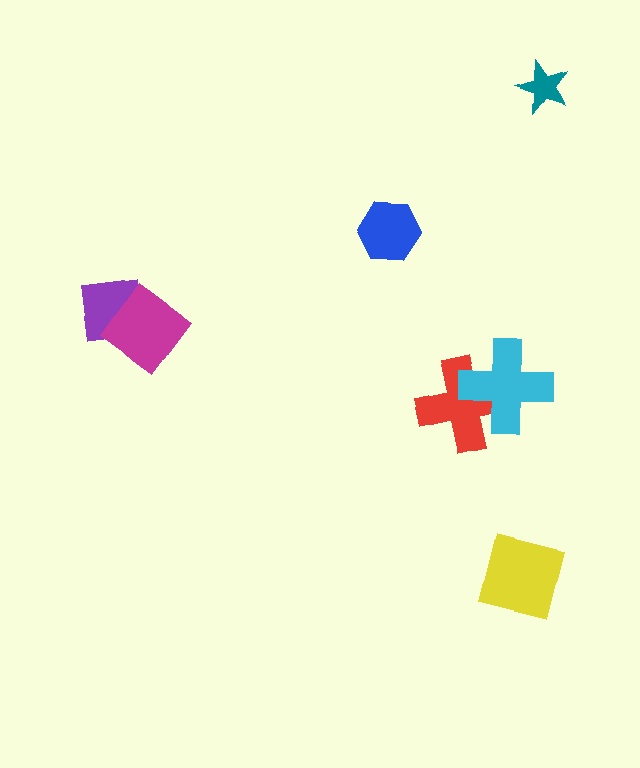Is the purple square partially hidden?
Yes, it is partially covered by another shape.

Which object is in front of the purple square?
The magenta diamond is in front of the purple square.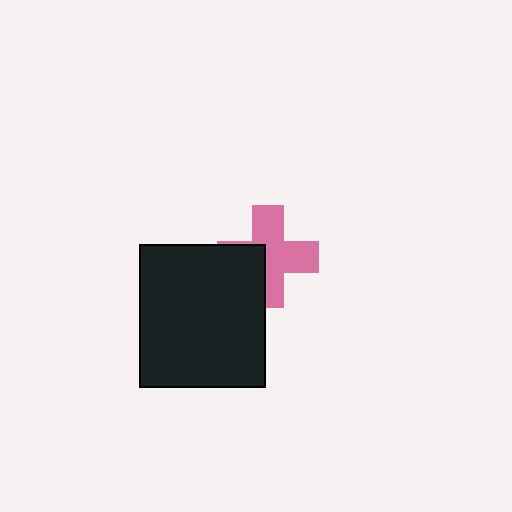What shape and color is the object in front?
The object in front is a black rectangle.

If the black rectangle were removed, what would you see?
You would see the complete pink cross.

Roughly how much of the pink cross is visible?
Most of it is visible (roughly 65%).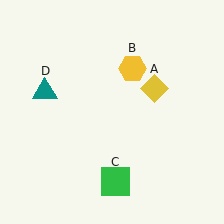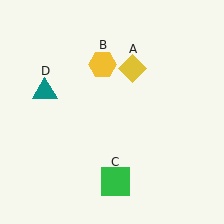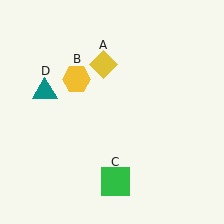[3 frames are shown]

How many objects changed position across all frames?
2 objects changed position: yellow diamond (object A), yellow hexagon (object B).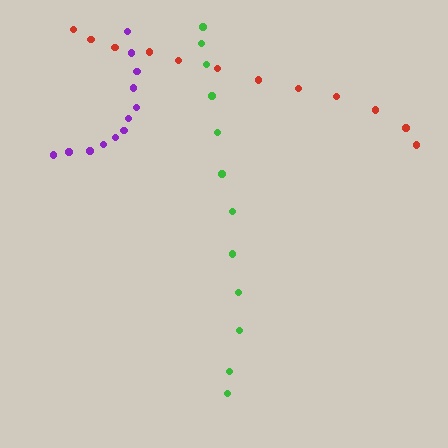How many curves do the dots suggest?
There are 3 distinct paths.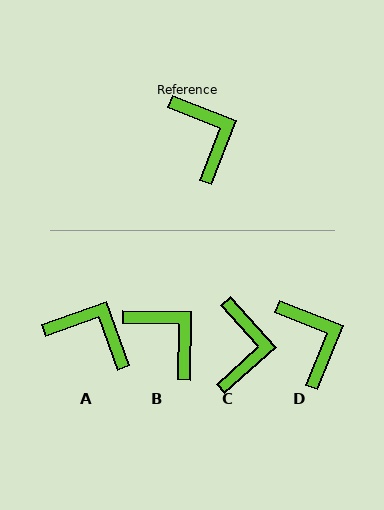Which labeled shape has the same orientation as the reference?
D.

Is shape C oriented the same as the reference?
No, it is off by about 27 degrees.